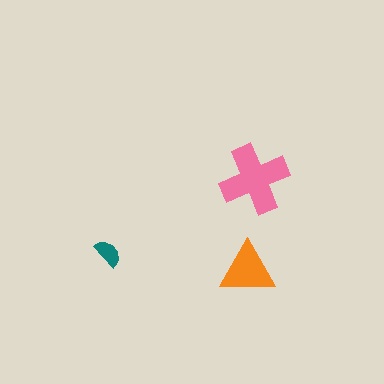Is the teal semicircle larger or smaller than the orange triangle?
Smaller.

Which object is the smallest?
The teal semicircle.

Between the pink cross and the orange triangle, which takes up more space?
The pink cross.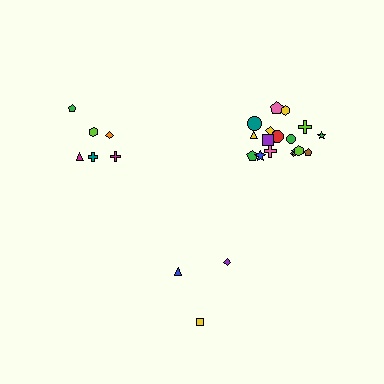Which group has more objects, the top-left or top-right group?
The top-right group.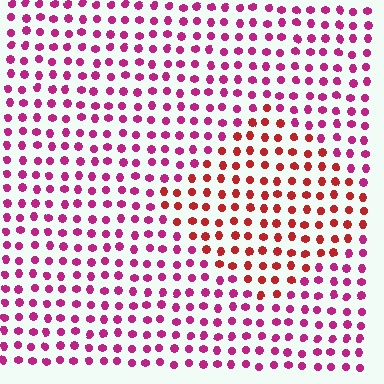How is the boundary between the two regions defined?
The boundary is defined purely by a slight shift in hue (about 36 degrees). Spacing, size, and orientation are identical on both sides.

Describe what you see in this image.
The image is filled with small magenta elements in a uniform arrangement. A diamond-shaped region is visible where the elements are tinted to a slightly different hue, forming a subtle color boundary.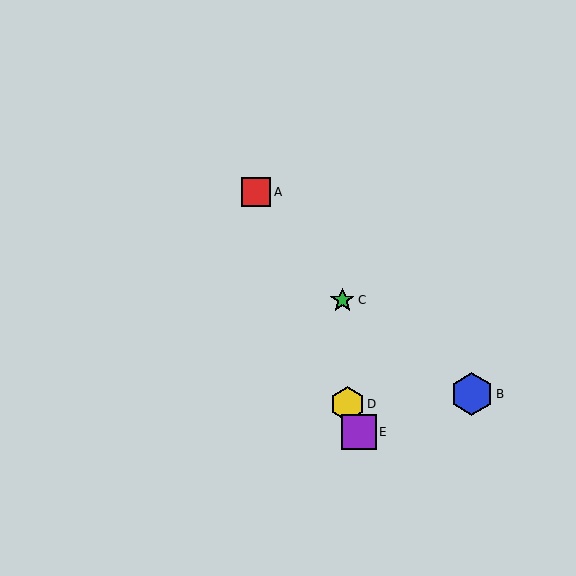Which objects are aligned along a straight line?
Objects A, D, E are aligned along a straight line.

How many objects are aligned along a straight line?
3 objects (A, D, E) are aligned along a straight line.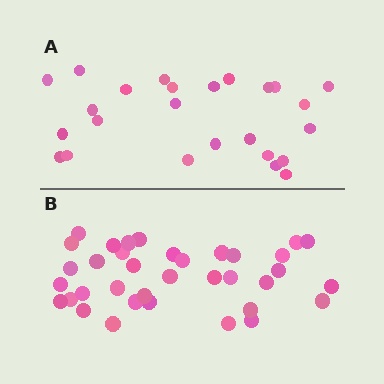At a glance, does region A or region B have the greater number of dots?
Region B (the bottom region) has more dots.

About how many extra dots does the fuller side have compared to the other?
Region B has roughly 12 or so more dots than region A.